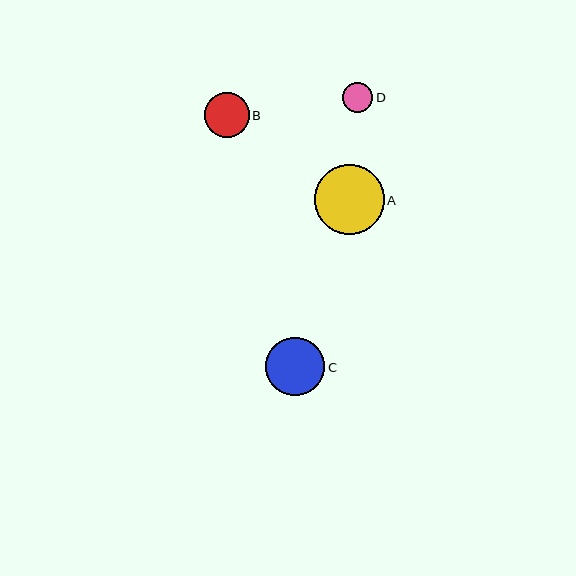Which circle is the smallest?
Circle D is the smallest with a size of approximately 30 pixels.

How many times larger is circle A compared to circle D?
Circle A is approximately 2.3 times the size of circle D.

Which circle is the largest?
Circle A is the largest with a size of approximately 70 pixels.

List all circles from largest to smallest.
From largest to smallest: A, C, B, D.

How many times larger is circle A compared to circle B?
Circle A is approximately 1.6 times the size of circle B.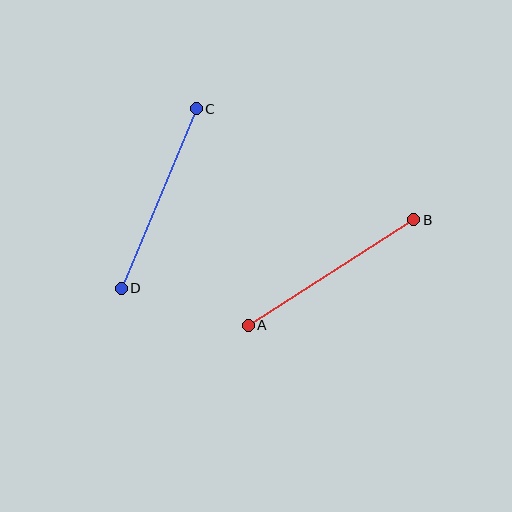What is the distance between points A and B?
The distance is approximately 196 pixels.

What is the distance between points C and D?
The distance is approximately 195 pixels.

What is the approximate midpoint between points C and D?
The midpoint is at approximately (159, 198) pixels.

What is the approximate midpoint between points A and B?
The midpoint is at approximately (331, 272) pixels.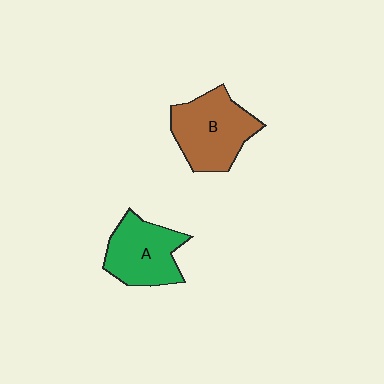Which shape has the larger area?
Shape B (brown).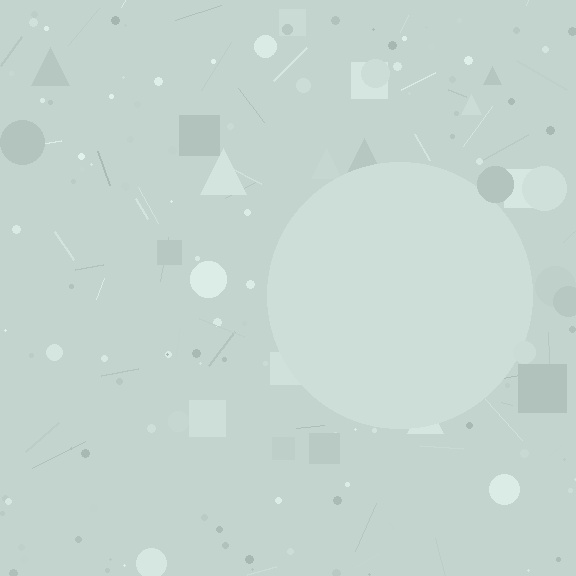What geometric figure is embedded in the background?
A circle is embedded in the background.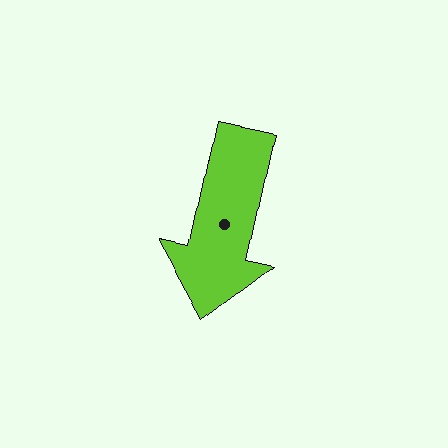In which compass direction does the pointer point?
South.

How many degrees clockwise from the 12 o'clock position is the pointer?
Approximately 192 degrees.